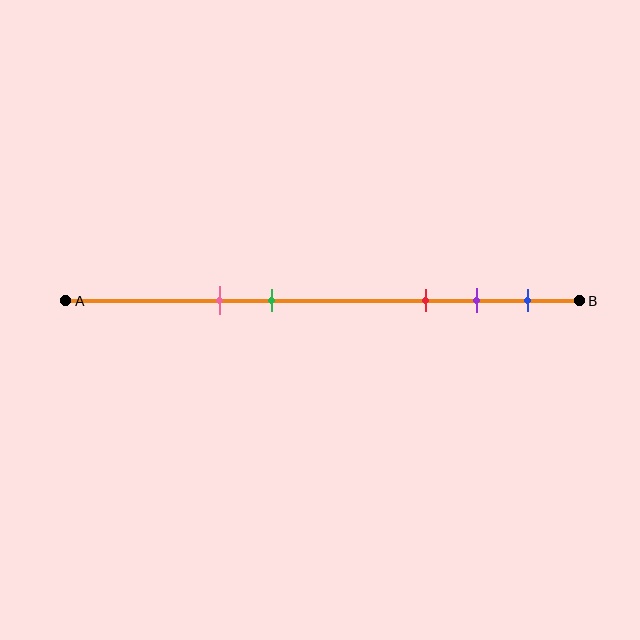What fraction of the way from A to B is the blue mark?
The blue mark is approximately 90% (0.9) of the way from A to B.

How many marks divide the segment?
There are 5 marks dividing the segment.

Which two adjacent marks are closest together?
The purple and blue marks are the closest adjacent pair.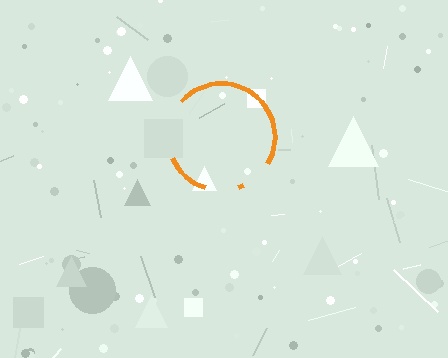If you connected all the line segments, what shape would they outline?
They would outline a circle.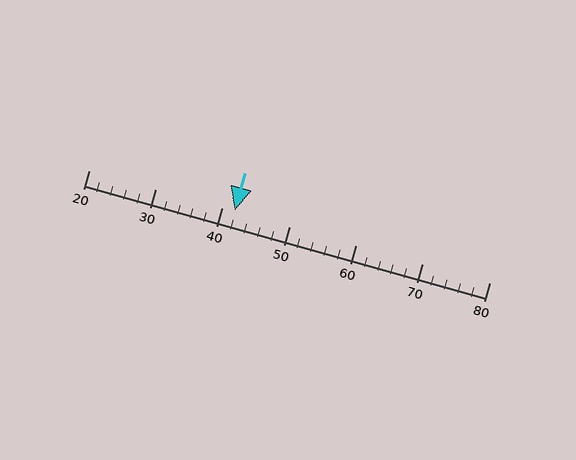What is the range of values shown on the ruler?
The ruler shows values from 20 to 80.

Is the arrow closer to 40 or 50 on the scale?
The arrow is closer to 40.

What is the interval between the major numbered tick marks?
The major tick marks are spaced 10 units apart.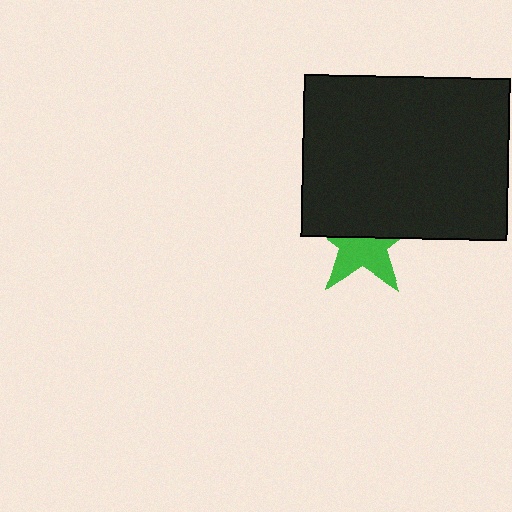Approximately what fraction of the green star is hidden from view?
Roughly 49% of the green star is hidden behind the black rectangle.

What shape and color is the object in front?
The object in front is a black rectangle.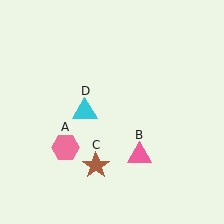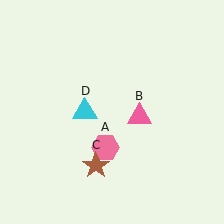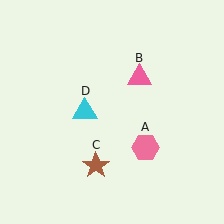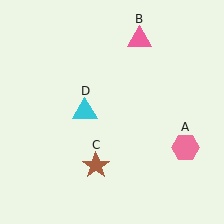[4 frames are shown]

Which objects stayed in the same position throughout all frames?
Brown star (object C) and cyan triangle (object D) remained stationary.